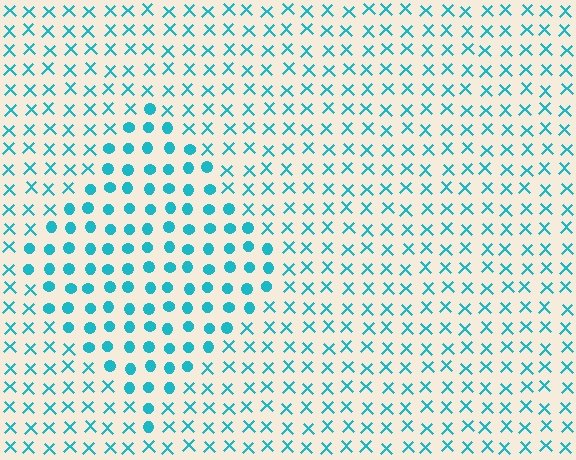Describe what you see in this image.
The image is filled with small cyan elements arranged in a uniform grid. A diamond-shaped region contains circles, while the surrounding area contains X marks. The boundary is defined purely by the change in element shape.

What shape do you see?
I see a diamond.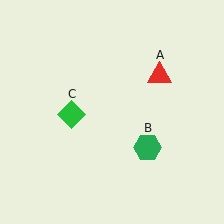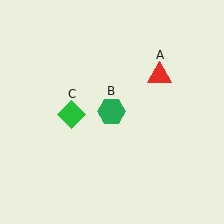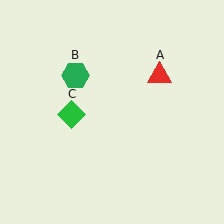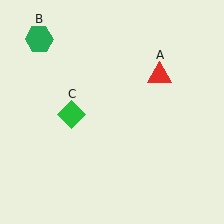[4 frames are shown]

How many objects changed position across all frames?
1 object changed position: green hexagon (object B).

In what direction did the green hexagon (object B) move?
The green hexagon (object B) moved up and to the left.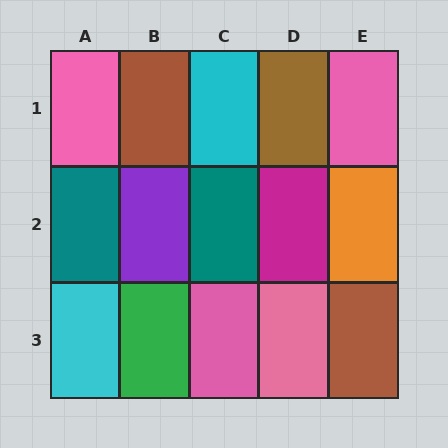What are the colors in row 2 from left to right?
Teal, purple, teal, magenta, orange.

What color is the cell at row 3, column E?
Brown.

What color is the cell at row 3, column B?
Green.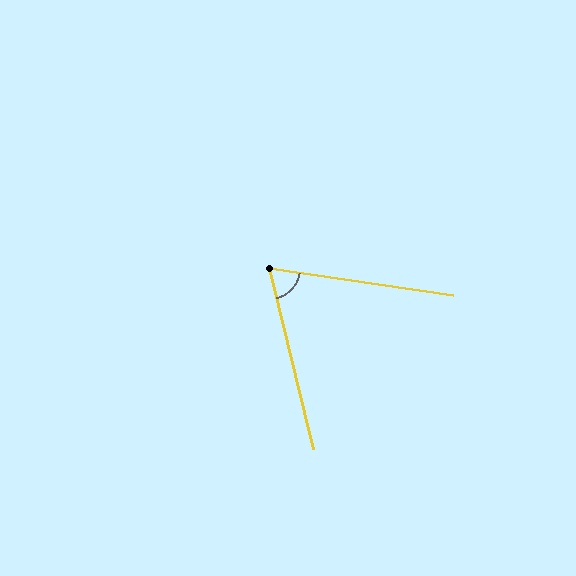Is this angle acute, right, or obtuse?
It is acute.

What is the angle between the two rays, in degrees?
Approximately 68 degrees.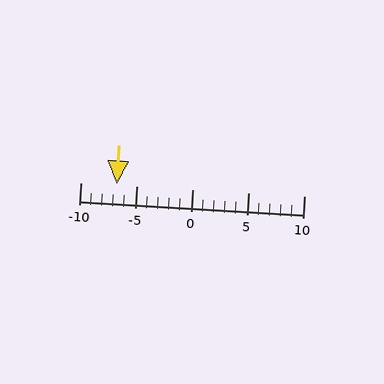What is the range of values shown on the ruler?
The ruler shows values from -10 to 10.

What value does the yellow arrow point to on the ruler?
The yellow arrow points to approximately -7.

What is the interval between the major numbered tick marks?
The major tick marks are spaced 5 units apart.